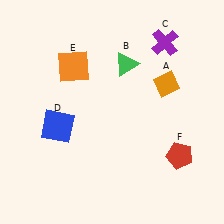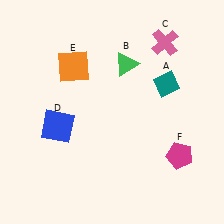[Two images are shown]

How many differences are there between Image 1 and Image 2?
There are 3 differences between the two images.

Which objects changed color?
A changed from orange to teal. C changed from purple to pink. F changed from red to magenta.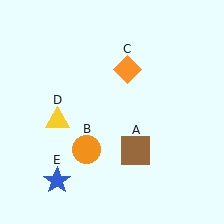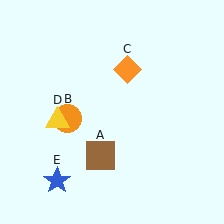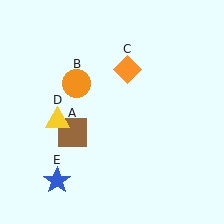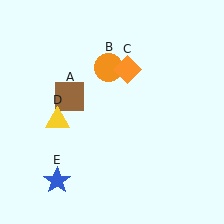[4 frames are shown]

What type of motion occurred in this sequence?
The brown square (object A), orange circle (object B) rotated clockwise around the center of the scene.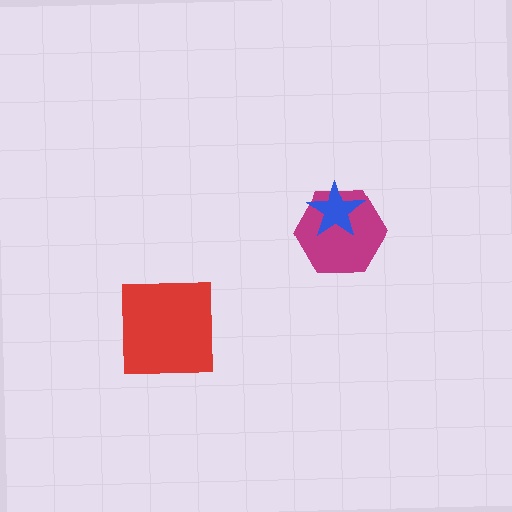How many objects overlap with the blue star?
1 object overlaps with the blue star.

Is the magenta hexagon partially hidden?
Yes, it is partially covered by another shape.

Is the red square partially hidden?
No, no other shape covers it.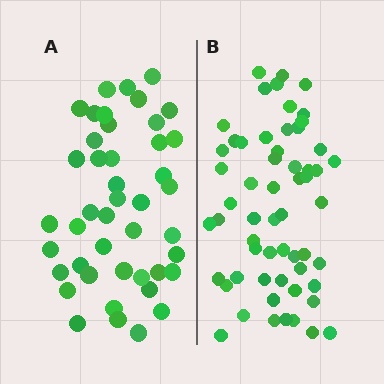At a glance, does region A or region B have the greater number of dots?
Region B (the right region) has more dots.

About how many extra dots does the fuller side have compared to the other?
Region B has approximately 15 more dots than region A.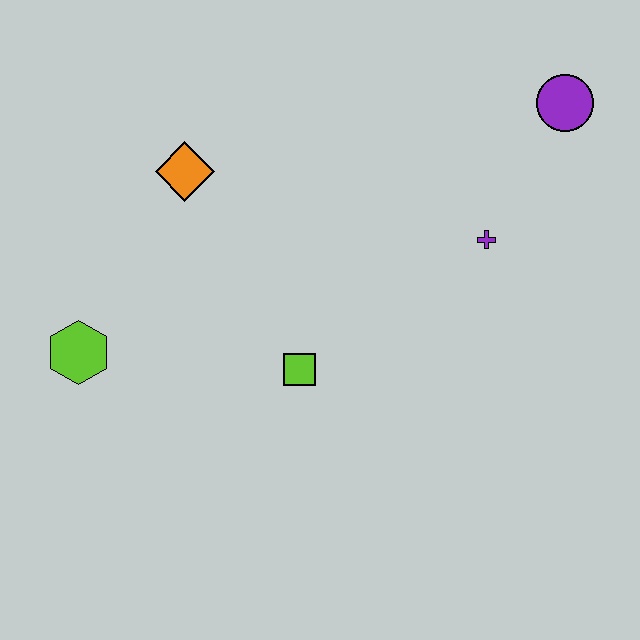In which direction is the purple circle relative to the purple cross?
The purple circle is above the purple cross.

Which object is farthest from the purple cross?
The lime hexagon is farthest from the purple cross.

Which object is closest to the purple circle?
The purple cross is closest to the purple circle.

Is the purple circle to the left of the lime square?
No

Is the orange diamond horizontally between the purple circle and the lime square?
No